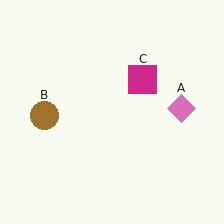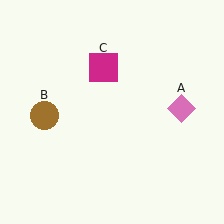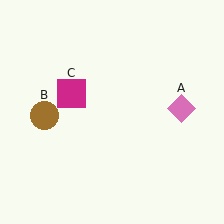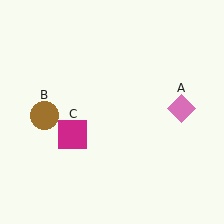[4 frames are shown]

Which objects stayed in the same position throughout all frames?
Pink diamond (object A) and brown circle (object B) remained stationary.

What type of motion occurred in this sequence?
The magenta square (object C) rotated counterclockwise around the center of the scene.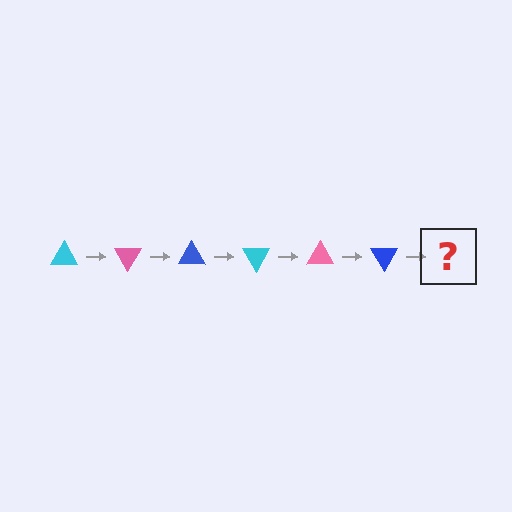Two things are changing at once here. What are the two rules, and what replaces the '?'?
The two rules are that it rotates 60 degrees each step and the color cycles through cyan, pink, and blue. The '?' should be a cyan triangle, rotated 360 degrees from the start.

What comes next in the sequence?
The next element should be a cyan triangle, rotated 360 degrees from the start.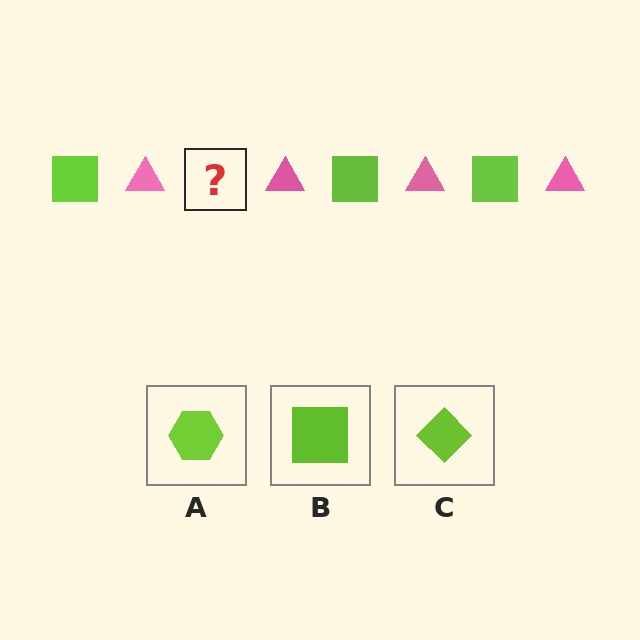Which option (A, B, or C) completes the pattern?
B.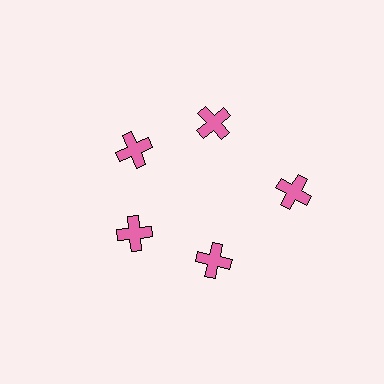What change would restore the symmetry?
The symmetry would be restored by moving it inward, back onto the ring so that all 5 crosses sit at equal angles and equal distance from the center.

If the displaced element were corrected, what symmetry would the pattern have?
It would have 5-fold rotational symmetry — the pattern would map onto itself every 72 degrees.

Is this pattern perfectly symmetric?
No. The 5 pink crosses are arranged in a ring, but one element near the 3 o'clock position is pushed outward from the center, breaking the 5-fold rotational symmetry.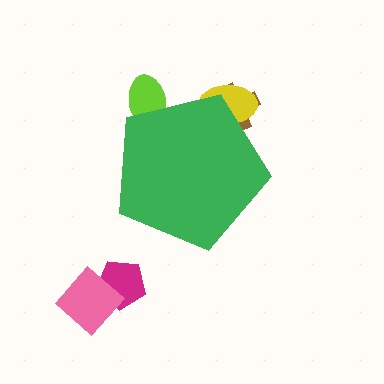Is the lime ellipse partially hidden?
Yes, the lime ellipse is partially hidden behind the green pentagon.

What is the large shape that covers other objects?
A green pentagon.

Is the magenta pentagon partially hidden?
No, the magenta pentagon is fully visible.